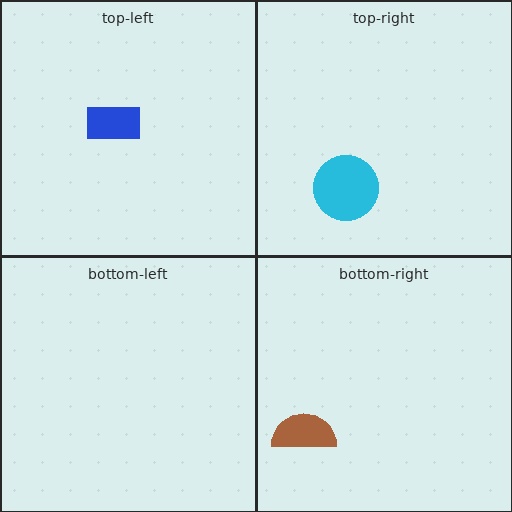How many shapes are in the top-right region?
1.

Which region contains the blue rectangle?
The top-left region.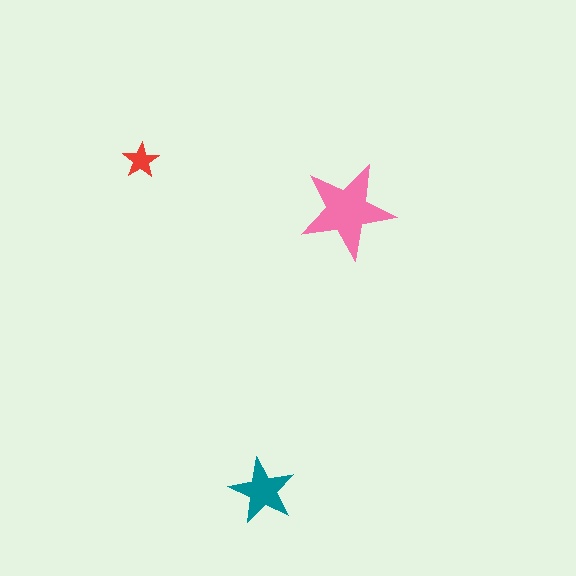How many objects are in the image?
There are 3 objects in the image.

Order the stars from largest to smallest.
the pink one, the teal one, the red one.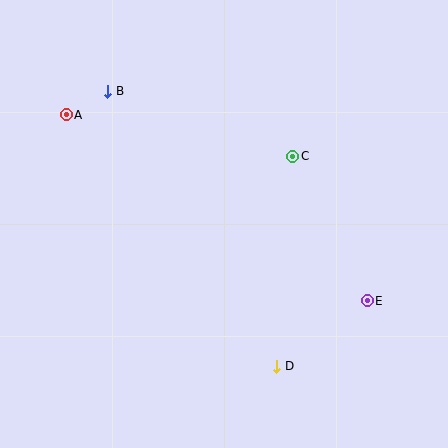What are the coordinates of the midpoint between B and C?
The midpoint between B and C is at (200, 124).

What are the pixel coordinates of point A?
Point A is at (66, 115).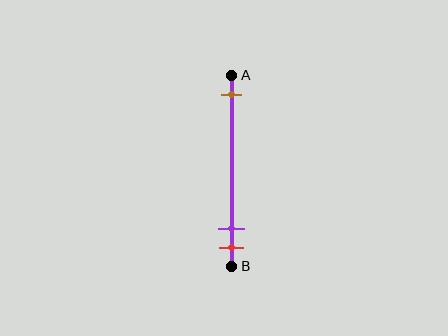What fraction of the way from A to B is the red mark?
The red mark is approximately 90% (0.9) of the way from A to B.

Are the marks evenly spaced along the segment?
No, the marks are not evenly spaced.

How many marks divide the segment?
There are 3 marks dividing the segment.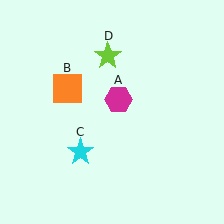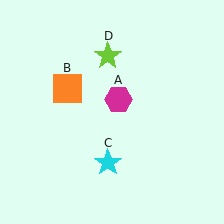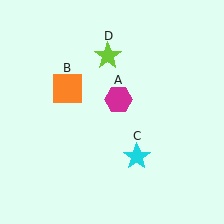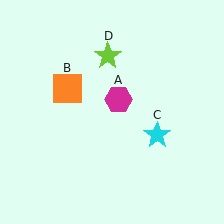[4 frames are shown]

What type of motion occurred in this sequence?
The cyan star (object C) rotated counterclockwise around the center of the scene.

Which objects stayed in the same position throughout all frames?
Magenta hexagon (object A) and orange square (object B) and lime star (object D) remained stationary.